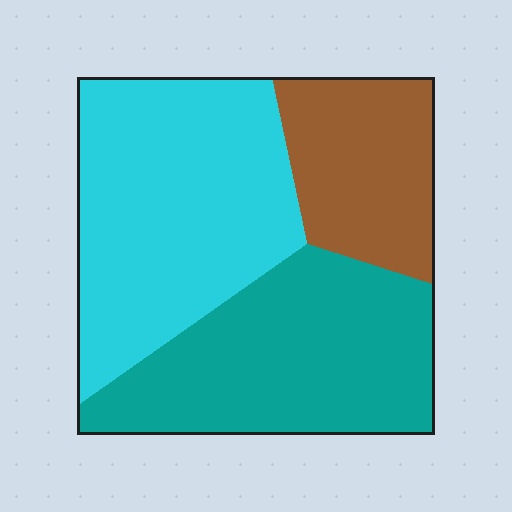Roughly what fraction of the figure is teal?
Teal takes up about three eighths (3/8) of the figure.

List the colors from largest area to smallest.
From largest to smallest: cyan, teal, brown.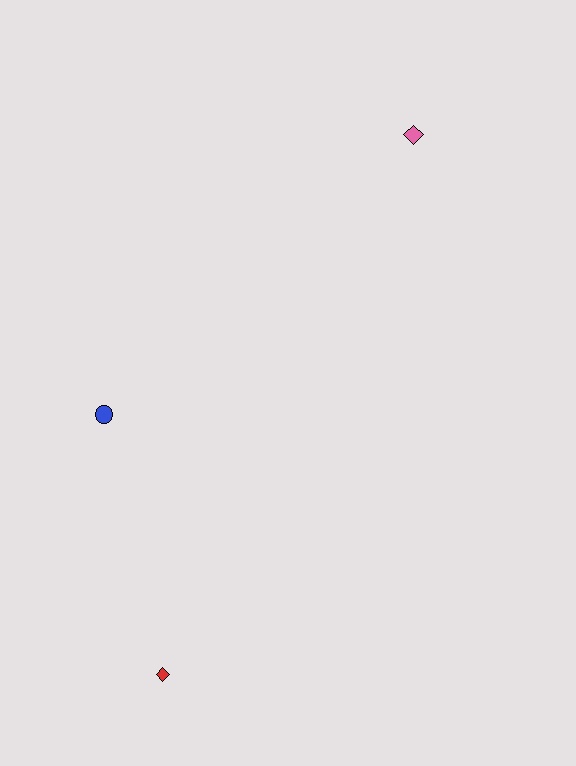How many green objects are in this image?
There are no green objects.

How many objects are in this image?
There are 3 objects.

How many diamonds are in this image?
There are 2 diamonds.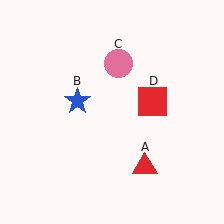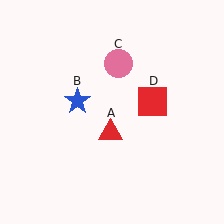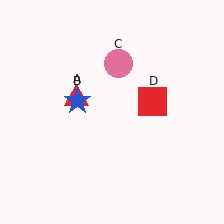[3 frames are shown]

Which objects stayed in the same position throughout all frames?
Blue star (object B) and pink circle (object C) and red square (object D) remained stationary.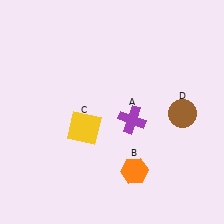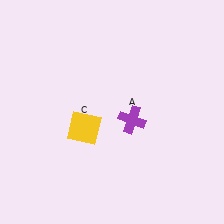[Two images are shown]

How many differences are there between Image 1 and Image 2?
There are 2 differences between the two images.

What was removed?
The brown circle (D), the orange hexagon (B) were removed in Image 2.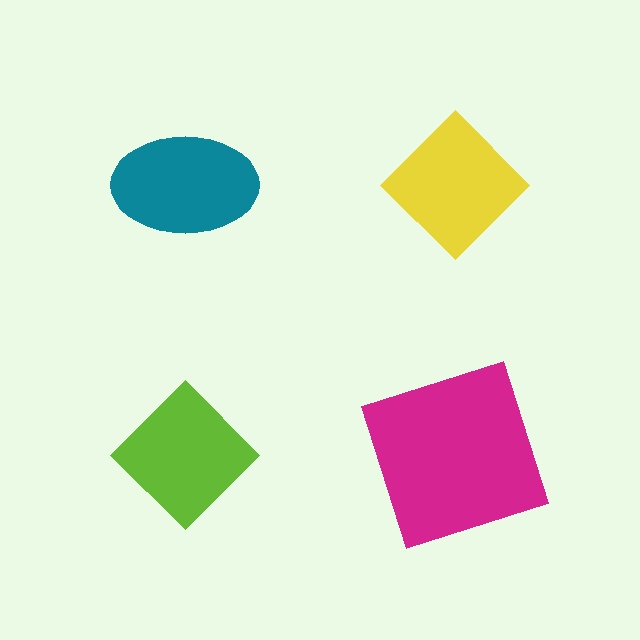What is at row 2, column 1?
A lime diamond.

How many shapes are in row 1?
2 shapes.